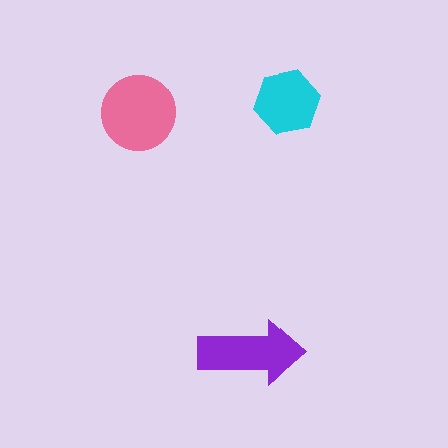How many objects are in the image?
There are 3 objects in the image.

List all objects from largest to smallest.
The pink circle, the purple arrow, the cyan hexagon.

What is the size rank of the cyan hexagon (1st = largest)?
3rd.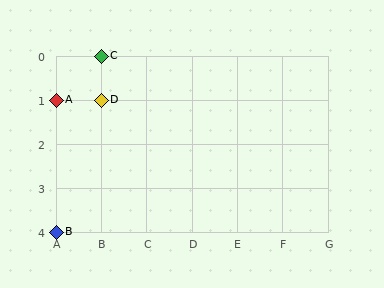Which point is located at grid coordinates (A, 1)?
Point A is at (A, 1).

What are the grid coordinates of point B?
Point B is at grid coordinates (A, 4).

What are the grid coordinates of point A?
Point A is at grid coordinates (A, 1).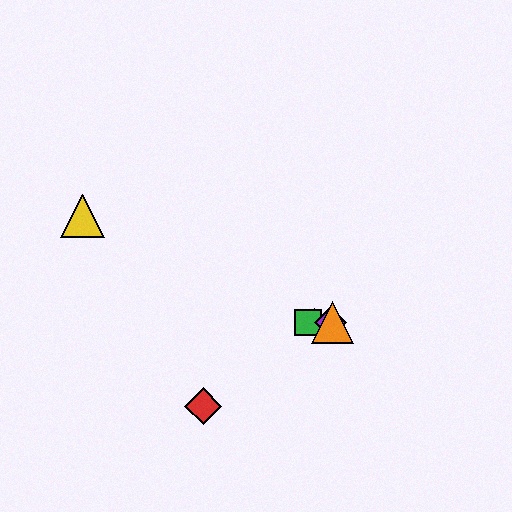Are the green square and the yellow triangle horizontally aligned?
No, the green square is at y≈322 and the yellow triangle is at y≈216.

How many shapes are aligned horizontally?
4 shapes (the blue diamond, the green square, the purple diamond, the orange triangle) are aligned horizontally.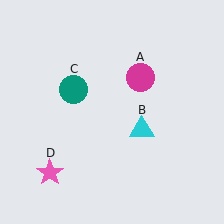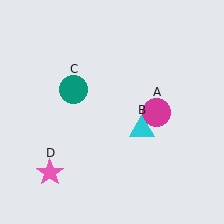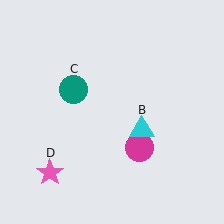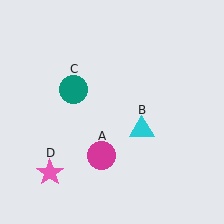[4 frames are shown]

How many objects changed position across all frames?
1 object changed position: magenta circle (object A).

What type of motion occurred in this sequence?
The magenta circle (object A) rotated clockwise around the center of the scene.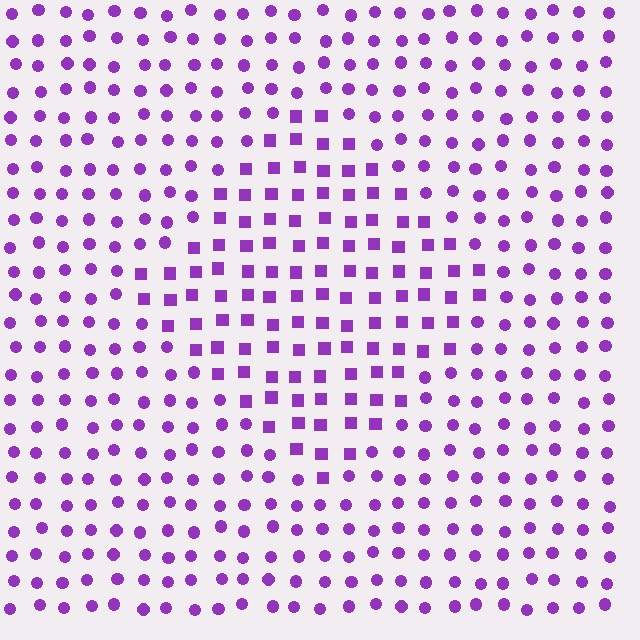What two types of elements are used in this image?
The image uses squares inside the diamond region and circles outside it.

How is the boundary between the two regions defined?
The boundary is defined by a change in element shape: squares inside vs. circles outside. All elements share the same color and spacing.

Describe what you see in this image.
The image is filled with small purple elements arranged in a uniform grid. A diamond-shaped region contains squares, while the surrounding area contains circles. The boundary is defined purely by the change in element shape.